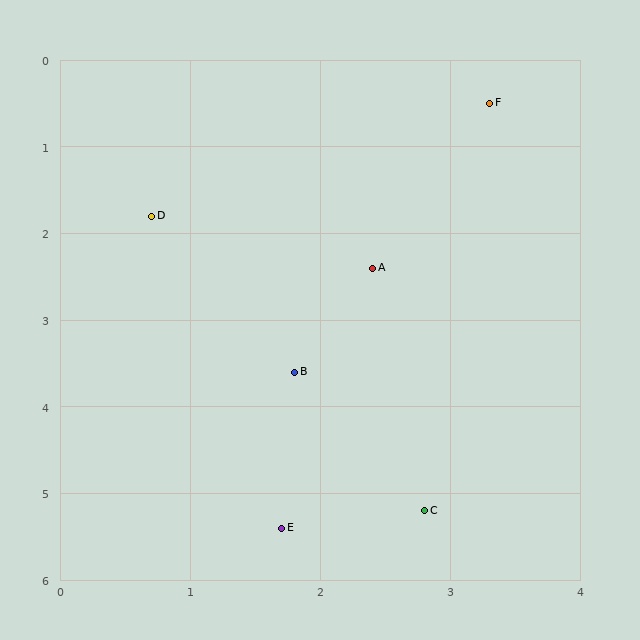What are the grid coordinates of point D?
Point D is at approximately (0.7, 1.8).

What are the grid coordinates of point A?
Point A is at approximately (2.4, 2.4).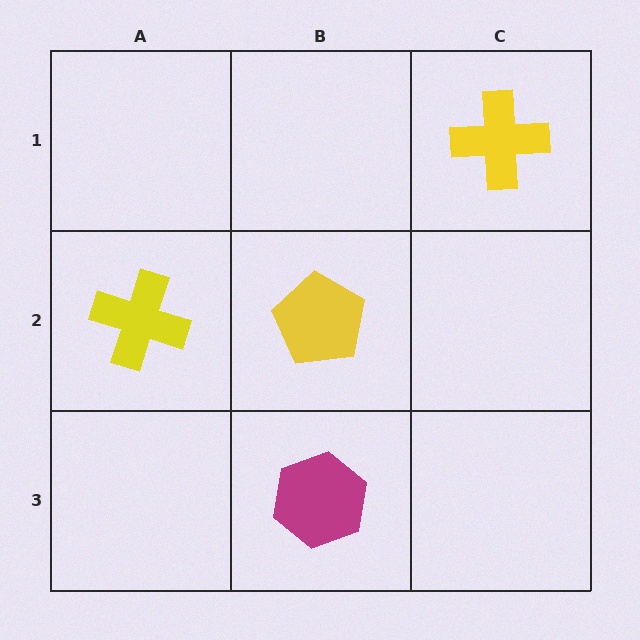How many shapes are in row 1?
1 shape.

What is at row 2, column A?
A yellow cross.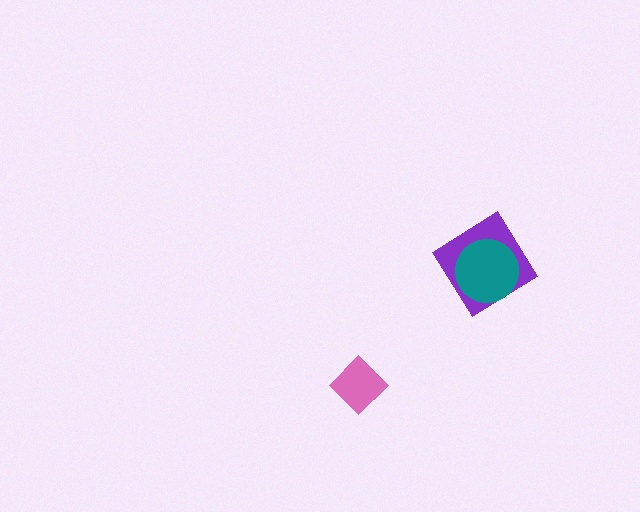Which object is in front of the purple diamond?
The teal circle is in front of the purple diamond.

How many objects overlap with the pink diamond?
0 objects overlap with the pink diamond.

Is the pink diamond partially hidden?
No, no other shape covers it.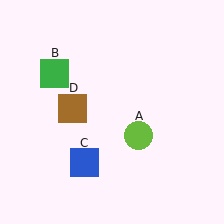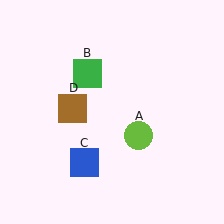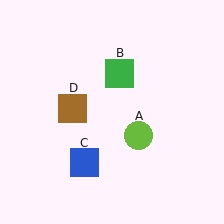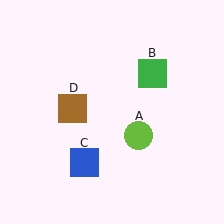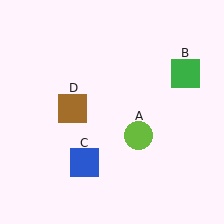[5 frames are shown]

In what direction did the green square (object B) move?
The green square (object B) moved right.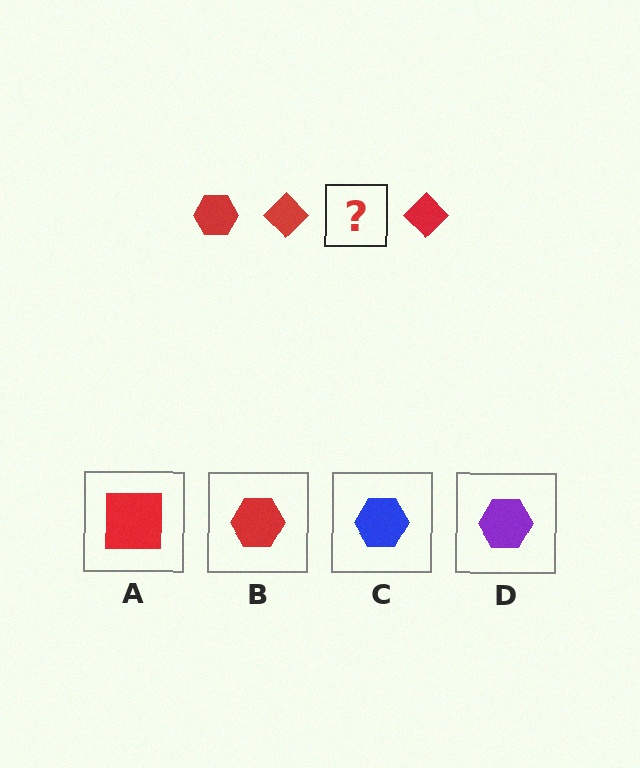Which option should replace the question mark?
Option B.